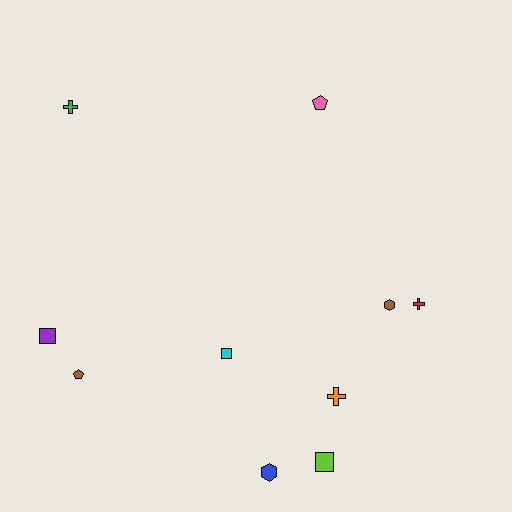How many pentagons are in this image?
There are 2 pentagons.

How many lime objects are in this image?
There is 1 lime object.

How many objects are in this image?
There are 10 objects.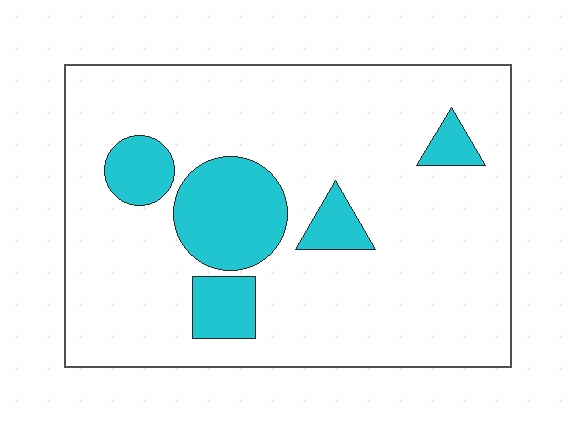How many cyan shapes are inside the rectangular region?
5.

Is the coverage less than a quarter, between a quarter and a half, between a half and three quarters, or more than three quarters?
Less than a quarter.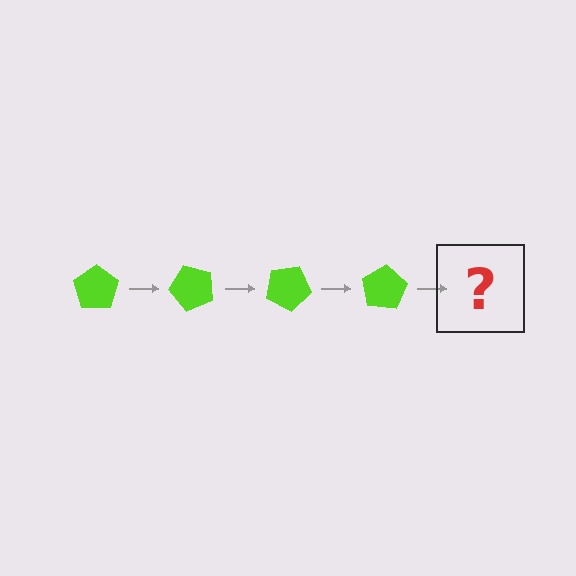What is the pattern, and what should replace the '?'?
The pattern is that the pentagon rotates 50 degrees each step. The '?' should be a lime pentagon rotated 200 degrees.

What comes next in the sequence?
The next element should be a lime pentagon rotated 200 degrees.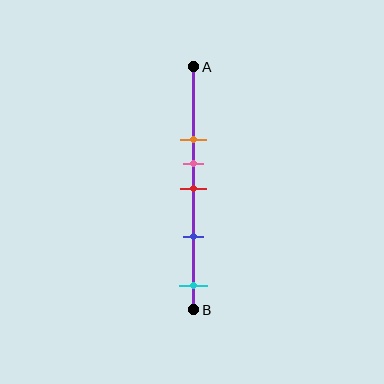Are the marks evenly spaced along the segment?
No, the marks are not evenly spaced.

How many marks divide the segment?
There are 5 marks dividing the segment.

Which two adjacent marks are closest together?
The pink and red marks are the closest adjacent pair.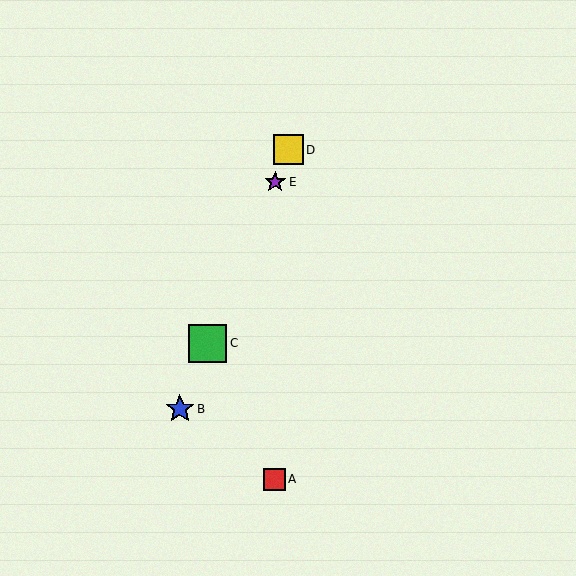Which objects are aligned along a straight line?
Objects B, C, D, E are aligned along a straight line.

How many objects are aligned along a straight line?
4 objects (B, C, D, E) are aligned along a straight line.